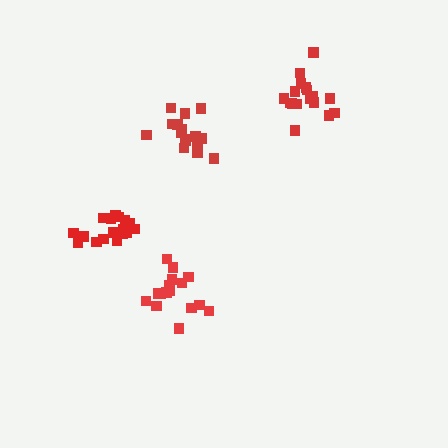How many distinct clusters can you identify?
There are 4 distinct clusters.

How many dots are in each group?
Group 1: 16 dots, Group 2: 17 dots, Group 3: 17 dots, Group 4: 17 dots (67 total).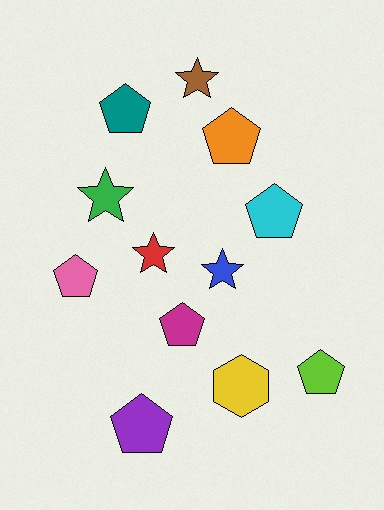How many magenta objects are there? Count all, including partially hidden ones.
There is 1 magenta object.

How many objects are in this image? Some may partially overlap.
There are 12 objects.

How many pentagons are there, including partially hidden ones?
There are 7 pentagons.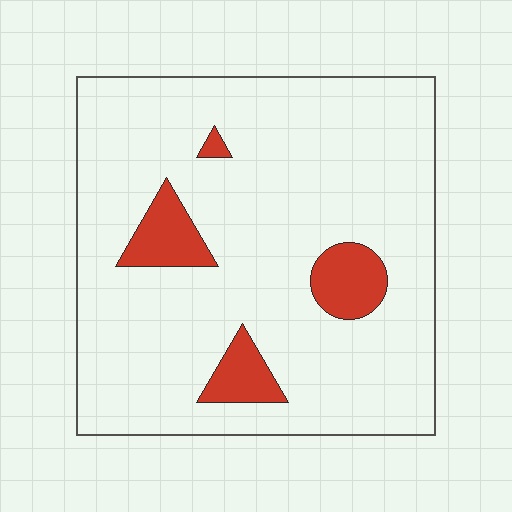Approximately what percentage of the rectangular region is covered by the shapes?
Approximately 10%.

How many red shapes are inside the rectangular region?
4.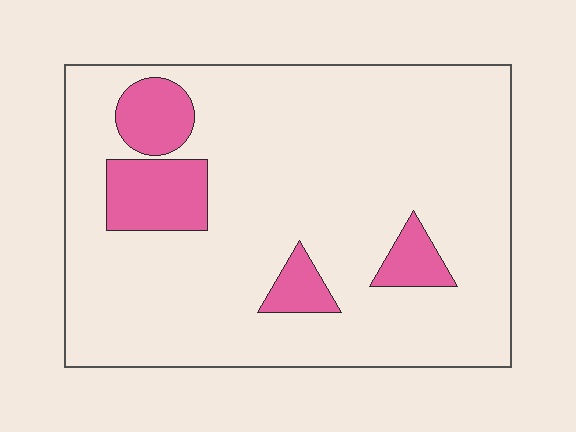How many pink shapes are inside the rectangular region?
4.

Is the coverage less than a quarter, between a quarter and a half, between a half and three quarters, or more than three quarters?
Less than a quarter.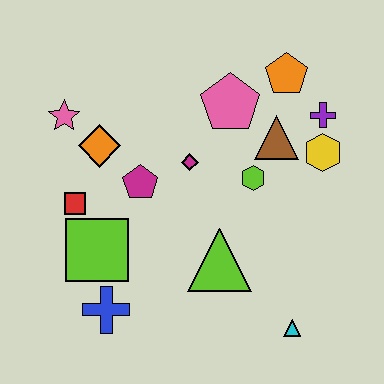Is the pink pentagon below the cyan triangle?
No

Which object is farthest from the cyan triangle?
The pink star is farthest from the cyan triangle.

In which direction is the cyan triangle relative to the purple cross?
The cyan triangle is below the purple cross.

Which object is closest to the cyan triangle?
The lime triangle is closest to the cyan triangle.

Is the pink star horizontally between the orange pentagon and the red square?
No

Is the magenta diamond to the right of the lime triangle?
No